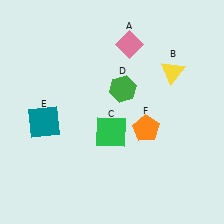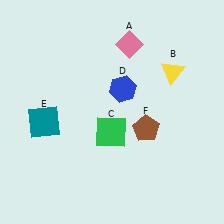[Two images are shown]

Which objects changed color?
D changed from green to blue. F changed from orange to brown.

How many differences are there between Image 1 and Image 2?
There are 2 differences between the two images.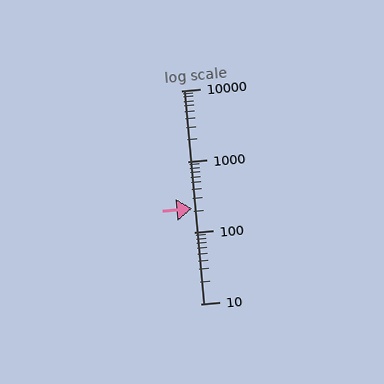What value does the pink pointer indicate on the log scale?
The pointer indicates approximately 220.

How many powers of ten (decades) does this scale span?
The scale spans 3 decades, from 10 to 10000.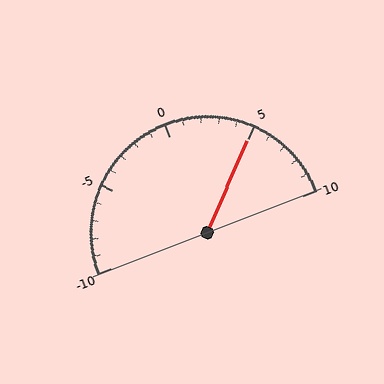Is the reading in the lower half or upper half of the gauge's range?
The reading is in the upper half of the range (-10 to 10).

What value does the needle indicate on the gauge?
The needle indicates approximately 5.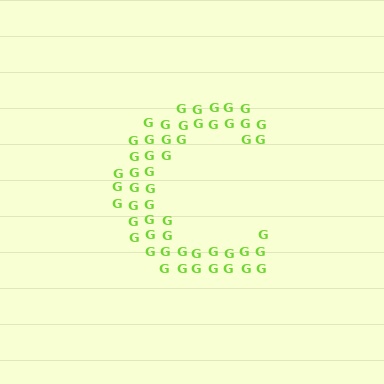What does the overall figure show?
The overall figure shows the letter C.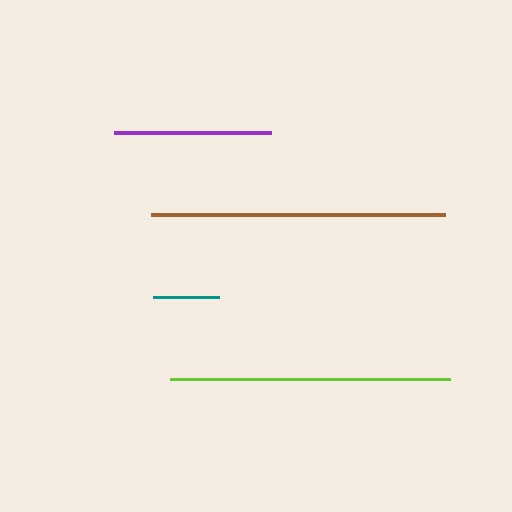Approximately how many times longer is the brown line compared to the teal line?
The brown line is approximately 4.4 times the length of the teal line.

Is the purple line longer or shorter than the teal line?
The purple line is longer than the teal line.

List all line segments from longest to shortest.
From longest to shortest: brown, lime, purple, teal.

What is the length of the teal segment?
The teal segment is approximately 67 pixels long.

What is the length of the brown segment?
The brown segment is approximately 294 pixels long.